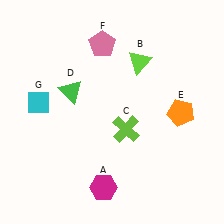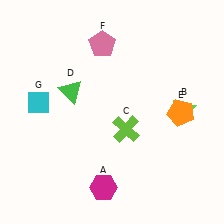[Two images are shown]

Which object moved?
The lime triangle (B) moved down.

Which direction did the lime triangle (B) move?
The lime triangle (B) moved down.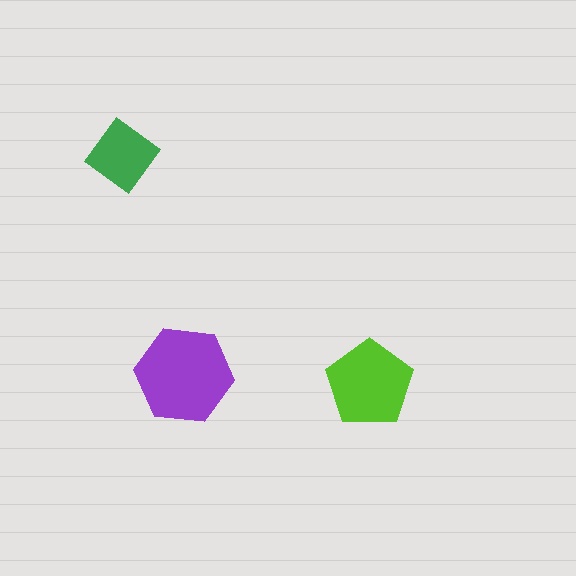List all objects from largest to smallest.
The purple hexagon, the lime pentagon, the green diamond.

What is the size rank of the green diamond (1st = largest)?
3rd.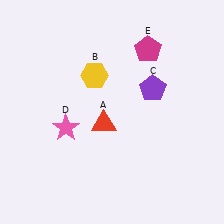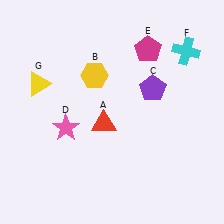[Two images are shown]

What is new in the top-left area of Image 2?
A yellow triangle (G) was added in the top-left area of Image 2.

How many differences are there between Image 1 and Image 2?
There are 2 differences between the two images.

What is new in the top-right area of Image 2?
A cyan cross (F) was added in the top-right area of Image 2.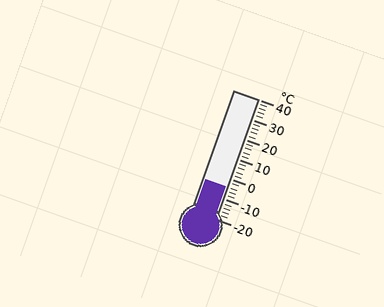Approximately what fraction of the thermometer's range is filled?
The thermometer is filled to approximately 25% of its range.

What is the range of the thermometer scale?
The thermometer scale ranges from -20°C to 40°C.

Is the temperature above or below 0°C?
The temperature is below 0°C.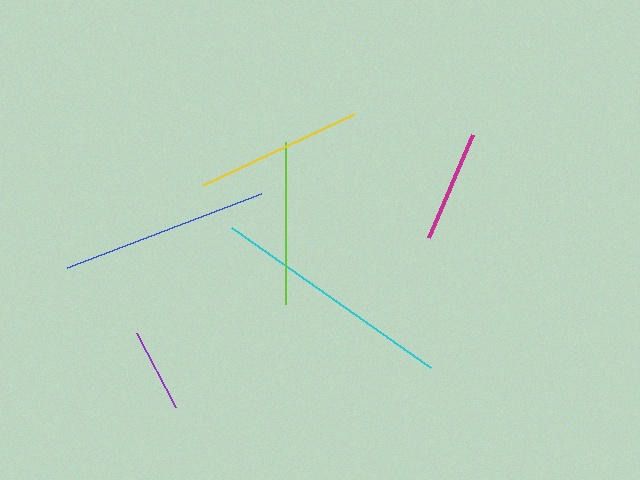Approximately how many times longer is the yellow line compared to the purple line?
The yellow line is approximately 2.0 times the length of the purple line.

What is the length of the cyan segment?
The cyan segment is approximately 243 pixels long.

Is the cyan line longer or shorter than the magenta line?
The cyan line is longer than the magenta line.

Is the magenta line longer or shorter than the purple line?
The magenta line is longer than the purple line.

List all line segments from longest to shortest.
From longest to shortest: cyan, blue, yellow, lime, magenta, purple.